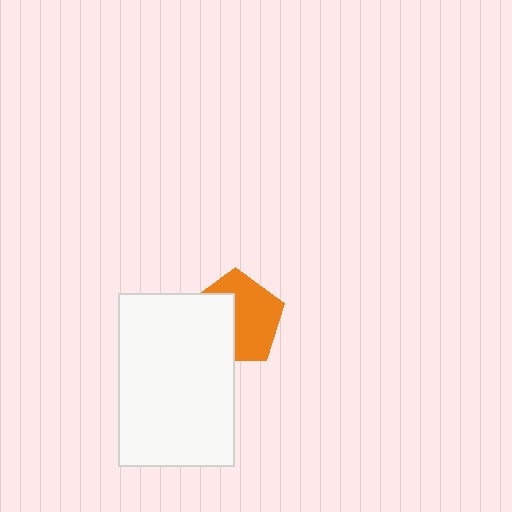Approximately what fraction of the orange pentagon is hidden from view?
Roughly 43% of the orange pentagon is hidden behind the white rectangle.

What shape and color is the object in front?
The object in front is a white rectangle.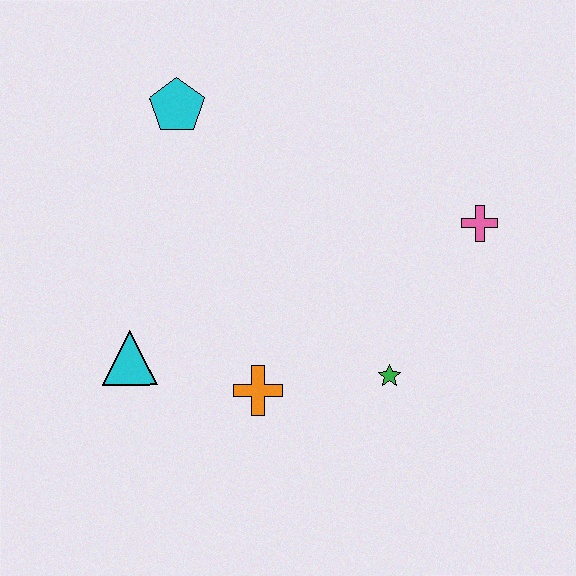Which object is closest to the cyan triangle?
The orange cross is closest to the cyan triangle.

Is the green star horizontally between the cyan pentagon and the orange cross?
No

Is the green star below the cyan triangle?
Yes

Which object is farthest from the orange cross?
The cyan pentagon is farthest from the orange cross.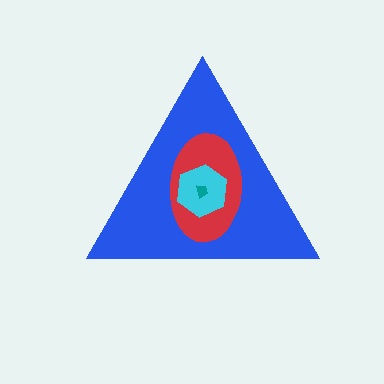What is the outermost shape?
The blue triangle.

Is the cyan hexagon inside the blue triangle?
Yes.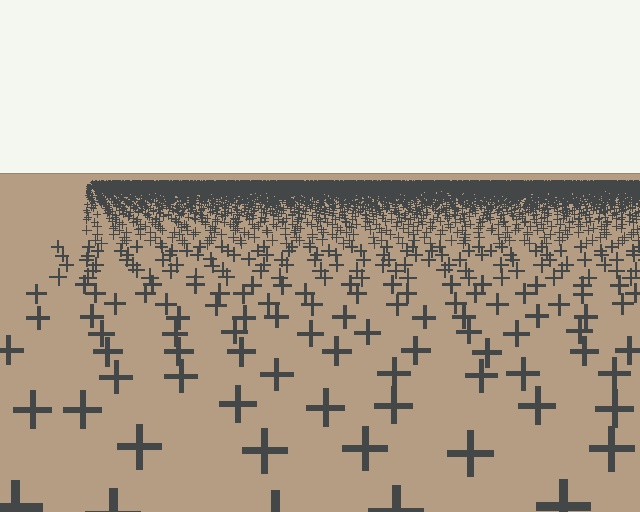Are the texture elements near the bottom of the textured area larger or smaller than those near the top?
Larger. Near the bottom, elements are closer to the viewer and appear at a bigger on-screen size.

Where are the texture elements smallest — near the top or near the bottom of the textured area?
Near the top.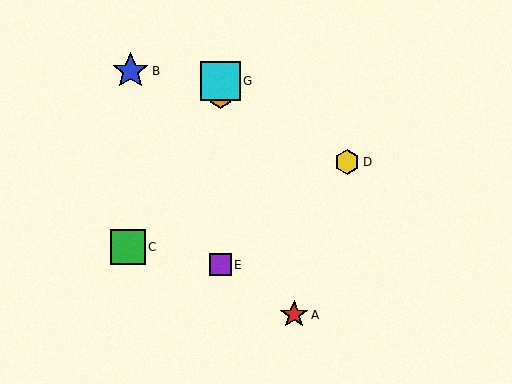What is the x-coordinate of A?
Object A is at x≈294.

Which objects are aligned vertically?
Objects E, F, G are aligned vertically.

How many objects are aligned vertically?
3 objects (E, F, G) are aligned vertically.